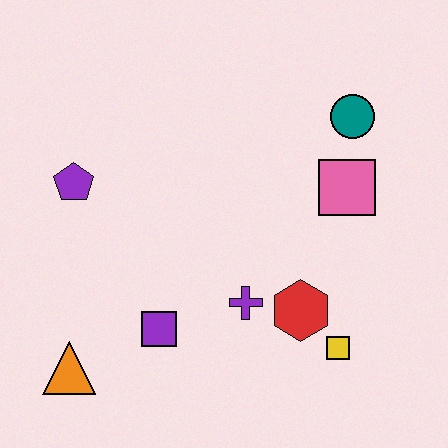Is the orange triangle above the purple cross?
No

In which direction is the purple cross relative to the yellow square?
The purple cross is to the left of the yellow square.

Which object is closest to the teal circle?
The pink square is closest to the teal circle.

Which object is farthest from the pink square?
The orange triangle is farthest from the pink square.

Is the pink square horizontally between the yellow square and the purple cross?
No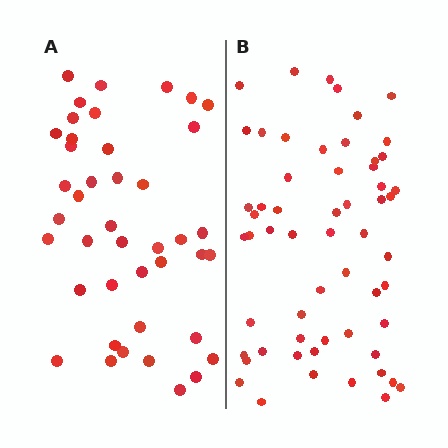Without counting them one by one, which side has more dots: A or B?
Region B (the right region) has more dots.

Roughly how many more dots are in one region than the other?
Region B has approximately 15 more dots than region A.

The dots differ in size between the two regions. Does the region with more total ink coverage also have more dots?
No. Region A has more total ink coverage because its dots are larger, but region B actually contains more individual dots. Total area can be misleading — the number of items is what matters here.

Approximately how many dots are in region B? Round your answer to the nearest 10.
About 60 dots. (The exact count is 58, which rounds to 60.)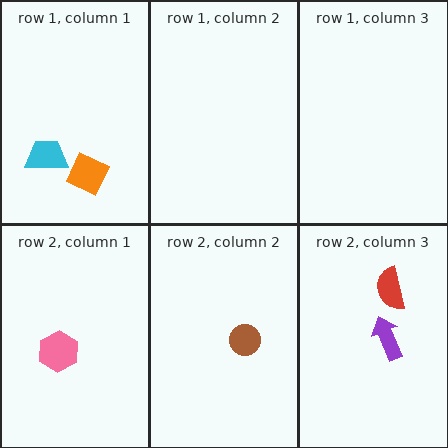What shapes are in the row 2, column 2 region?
The brown circle.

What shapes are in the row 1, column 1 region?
The cyan trapezoid, the orange square.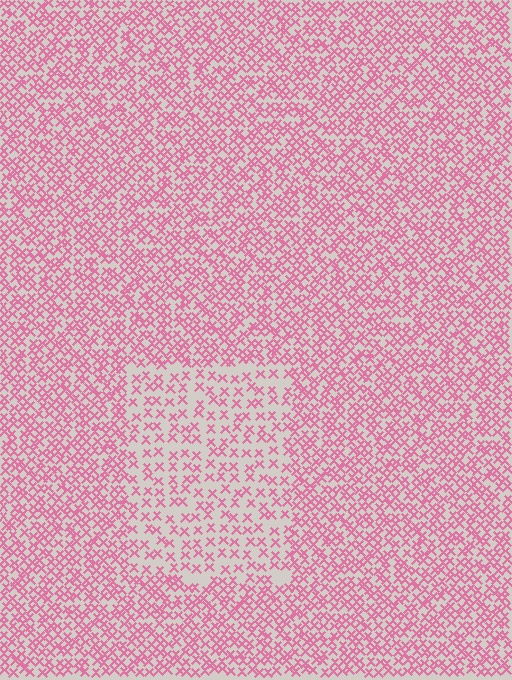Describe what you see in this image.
The image contains small pink elements arranged at two different densities. A rectangle-shaped region is visible where the elements are less densely packed than the surrounding area.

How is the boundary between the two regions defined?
The boundary is defined by a change in element density (approximately 2.0x ratio). All elements are the same color, size, and shape.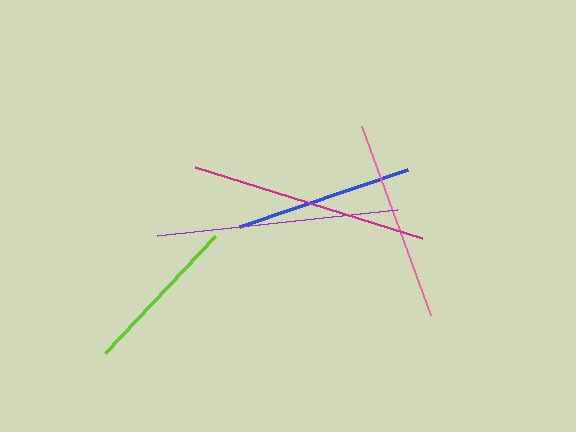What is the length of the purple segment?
The purple segment is approximately 242 pixels long.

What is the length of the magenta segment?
The magenta segment is approximately 238 pixels long.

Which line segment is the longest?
The purple line is the longest at approximately 242 pixels.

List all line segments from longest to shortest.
From longest to shortest: purple, magenta, pink, blue, lime.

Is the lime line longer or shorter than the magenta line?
The magenta line is longer than the lime line.